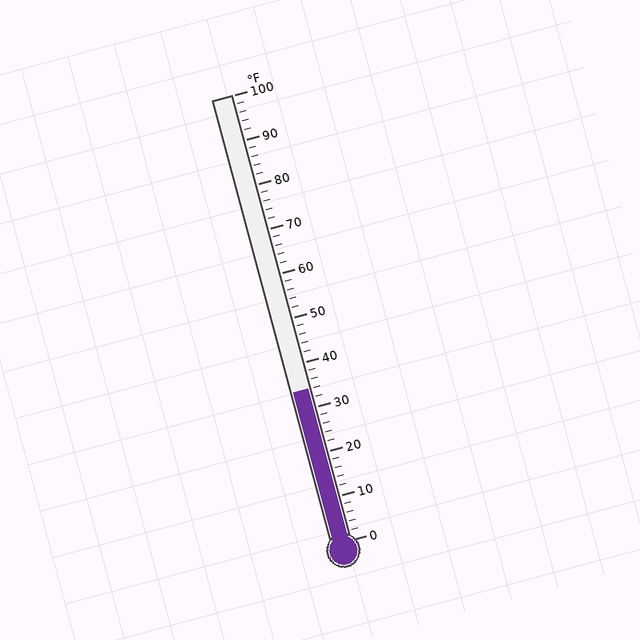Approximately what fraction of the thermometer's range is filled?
The thermometer is filled to approximately 35% of its range.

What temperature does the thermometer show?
The thermometer shows approximately 34°F.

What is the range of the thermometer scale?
The thermometer scale ranges from 0°F to 100°F.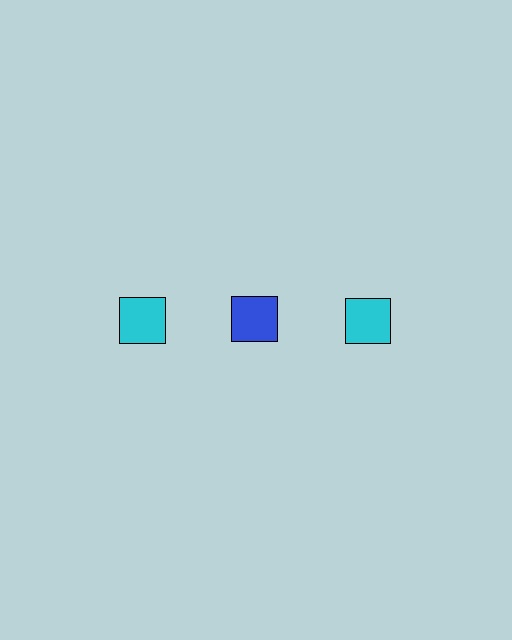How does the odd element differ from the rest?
It has a different color: blue instead of cyan.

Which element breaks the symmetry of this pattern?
The blue square in the top row, second from left column breaks the symmetry. All other shapes are cyan squares.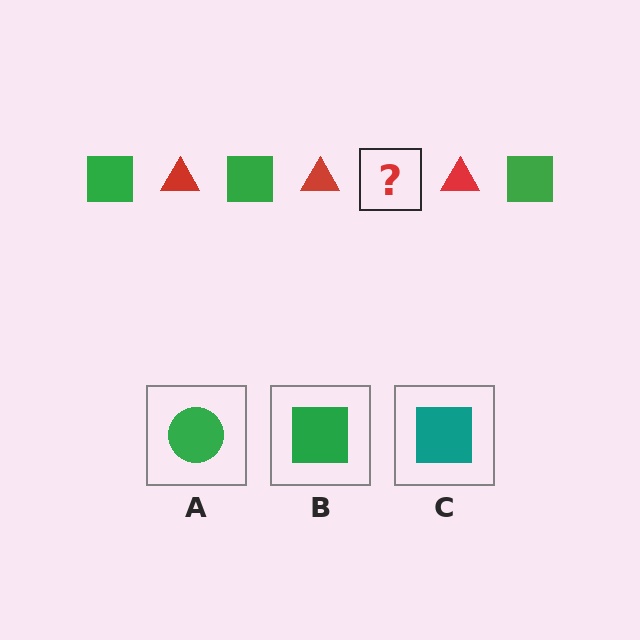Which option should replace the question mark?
Option B.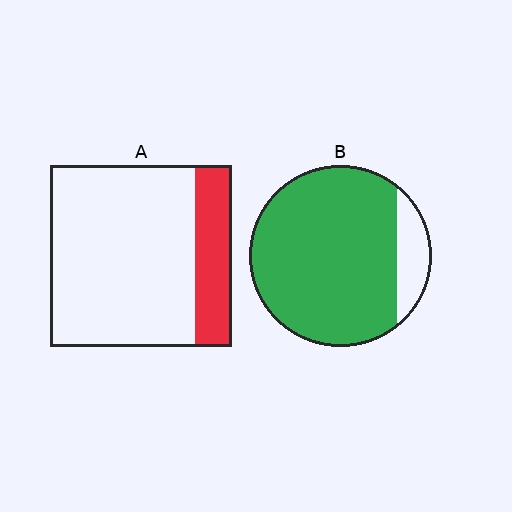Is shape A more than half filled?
No.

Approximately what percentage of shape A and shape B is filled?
A is approximately 20% and B is approximately 85%.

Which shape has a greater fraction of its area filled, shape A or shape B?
Shape B.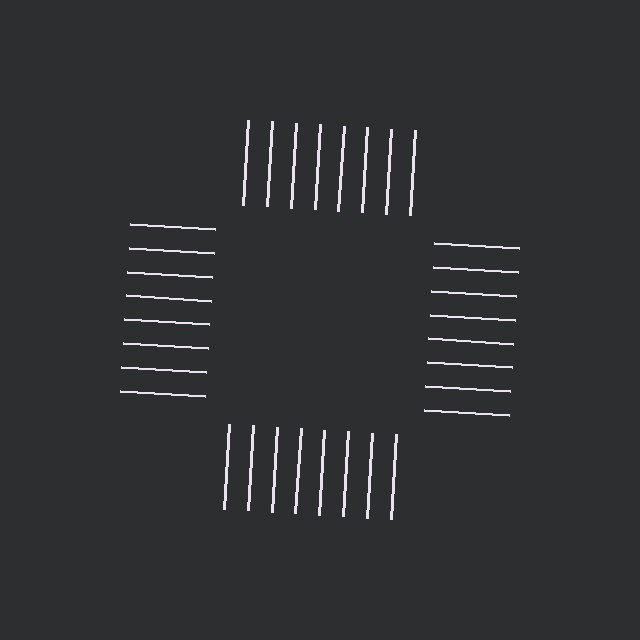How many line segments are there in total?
32 — 8 along each of the 4 edges.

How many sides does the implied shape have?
4 sides — the line-ends trace a square.